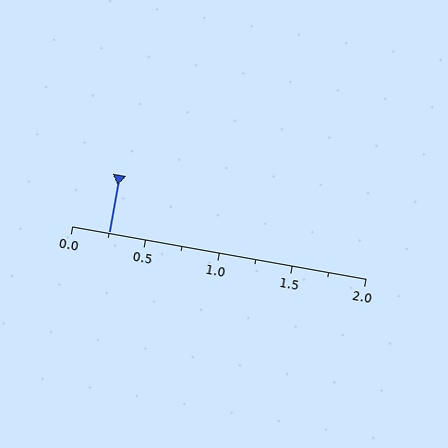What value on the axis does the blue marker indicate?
The marker indicates approximately 0.25.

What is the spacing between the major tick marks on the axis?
The major ticks are spaced 0.5 apart.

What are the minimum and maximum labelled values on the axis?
The axis runs from 0.0 to 2.0.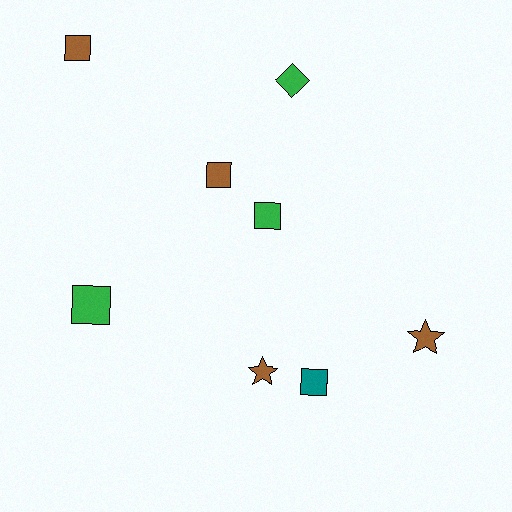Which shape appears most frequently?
Square, with 5 objects.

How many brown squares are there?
There are 2 brown squares.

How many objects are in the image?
There are 8 objects.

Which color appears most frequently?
Brown, with 4 objects.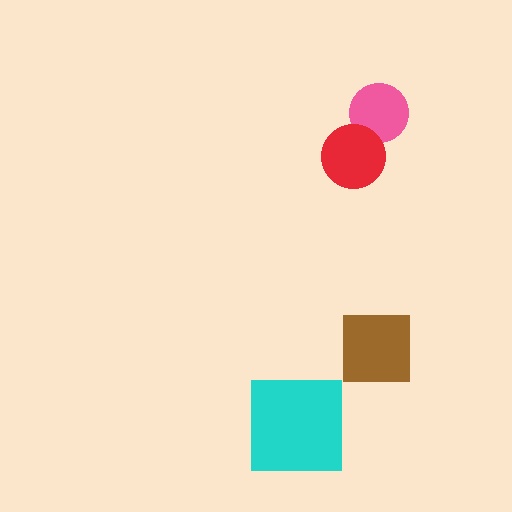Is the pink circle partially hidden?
Yes, it is partially covered by another shape.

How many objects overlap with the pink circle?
1 object overlaps with the pink circle.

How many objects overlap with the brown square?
0 objects overlap with the brown square.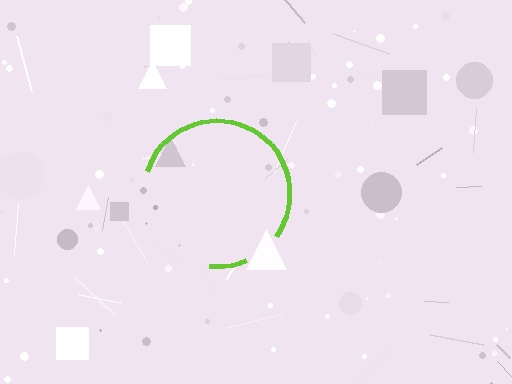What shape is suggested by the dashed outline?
The dashed outline suggests a circle.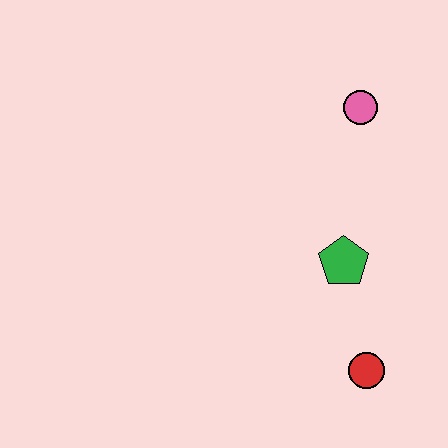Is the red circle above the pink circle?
No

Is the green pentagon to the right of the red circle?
No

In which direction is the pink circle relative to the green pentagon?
The pink circle is above the green pentagon.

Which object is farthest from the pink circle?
The red circle is farthest from the pink circle.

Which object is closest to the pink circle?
The green pentagon is closest to the pink circle.